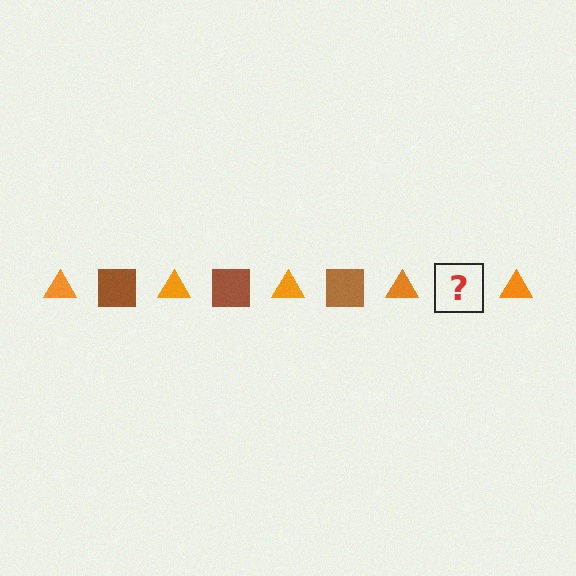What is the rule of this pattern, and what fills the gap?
The rule is that the pattern alternates between orange triangle and brown square. The gap should be filled with a brown square.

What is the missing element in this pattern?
The missing element is a brown square.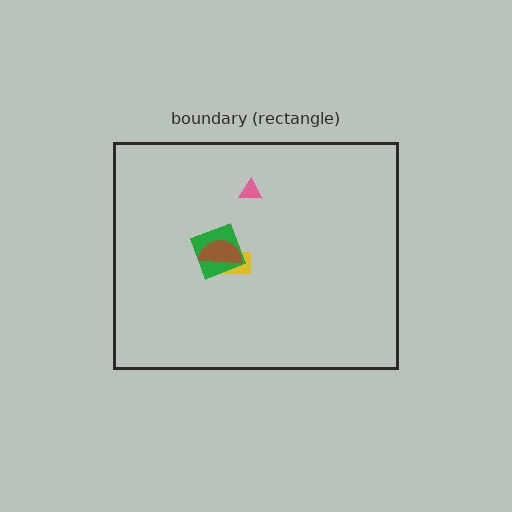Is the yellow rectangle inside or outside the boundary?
Inside.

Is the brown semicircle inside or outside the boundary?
Inside.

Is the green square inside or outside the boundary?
Inside.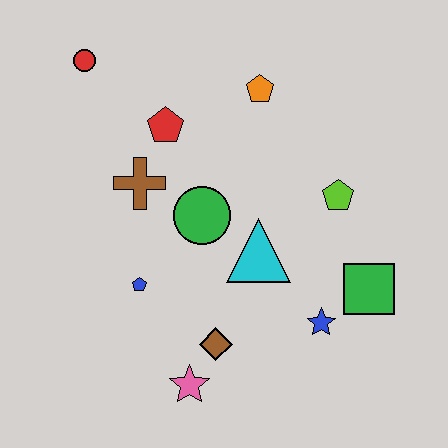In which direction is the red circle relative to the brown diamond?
The red circle is above the brown diamond.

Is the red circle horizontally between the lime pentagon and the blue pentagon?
No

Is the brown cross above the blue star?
Yes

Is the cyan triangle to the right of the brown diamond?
Yes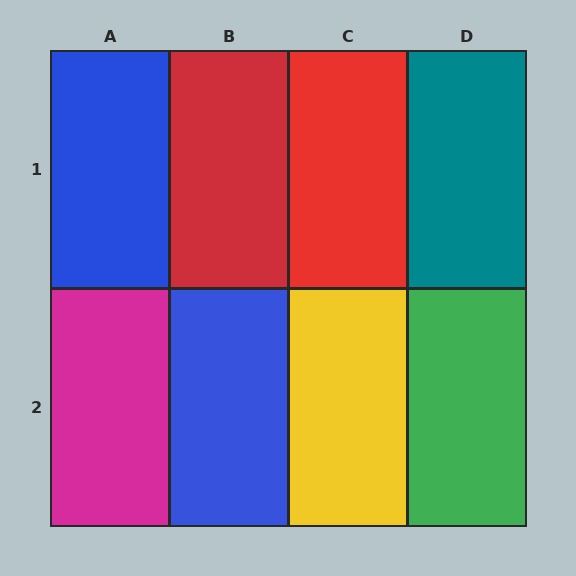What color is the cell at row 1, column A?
Blue.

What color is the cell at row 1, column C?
Red.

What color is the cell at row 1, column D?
Teal.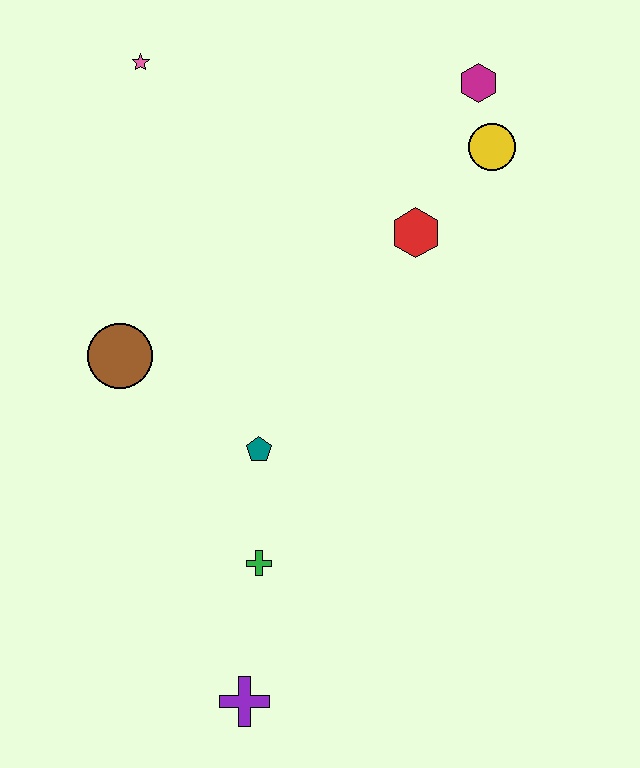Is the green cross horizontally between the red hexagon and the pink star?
Yes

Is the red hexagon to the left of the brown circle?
No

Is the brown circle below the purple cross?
No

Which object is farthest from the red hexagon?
The purple cross is farthest from the red hexagon.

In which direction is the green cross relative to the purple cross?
The green cross is above the purple cross.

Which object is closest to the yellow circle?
The magenta hexagon is closest to the yellow circle.